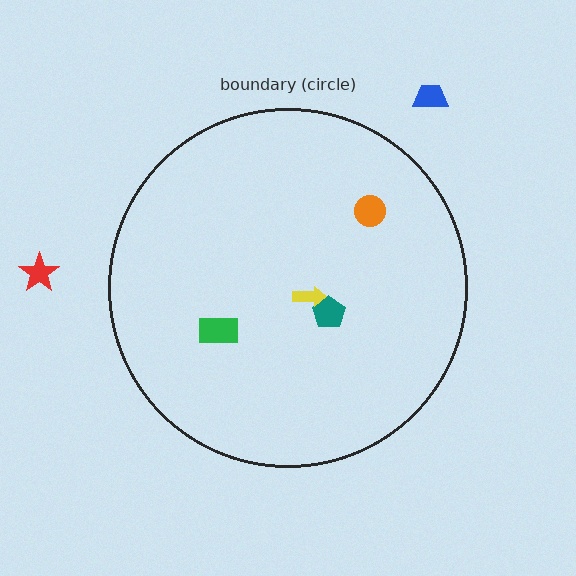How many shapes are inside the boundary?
4 inside, 2 outside.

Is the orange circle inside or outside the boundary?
Inside.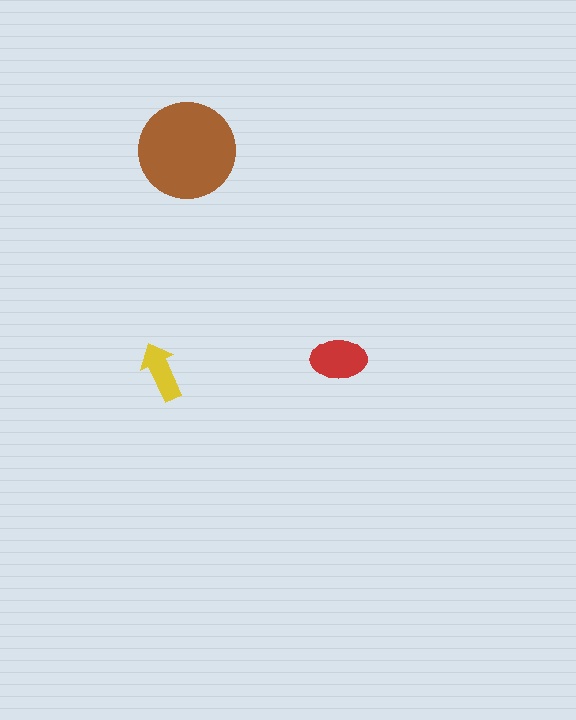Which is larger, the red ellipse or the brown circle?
The brown circle.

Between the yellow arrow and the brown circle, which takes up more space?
The brown circle.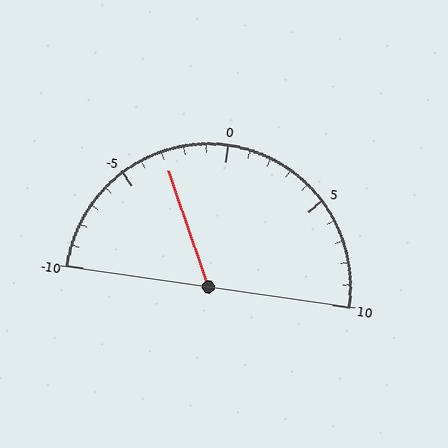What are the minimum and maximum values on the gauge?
The gauge ranges from -10 to 10.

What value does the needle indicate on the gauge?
The needle indicates approximately -3.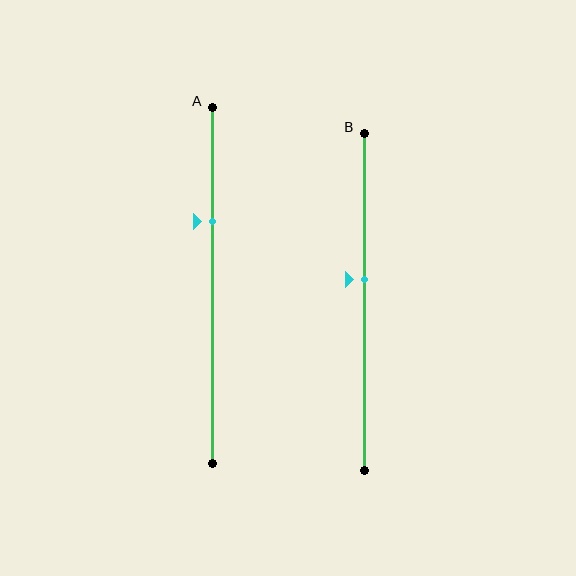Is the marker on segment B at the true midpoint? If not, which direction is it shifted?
No, the marker on segment B is shifted upward by about 7% of the segment length.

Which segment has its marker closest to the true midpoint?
Segment B has its marker closest to the true midpoint.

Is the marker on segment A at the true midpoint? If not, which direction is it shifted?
No, the marker on segment A is shifted upward by about 18% of the segment length.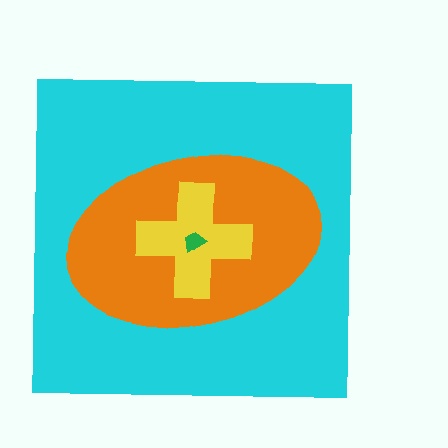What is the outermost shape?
The cyan square.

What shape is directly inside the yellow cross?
The green trapezoid.